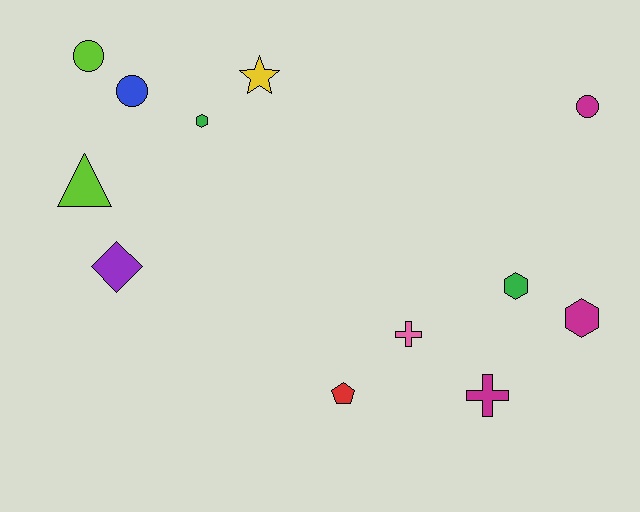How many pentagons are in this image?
There is 1 pentagon.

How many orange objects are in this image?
There are no orange objects.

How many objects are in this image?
There are 12 objects.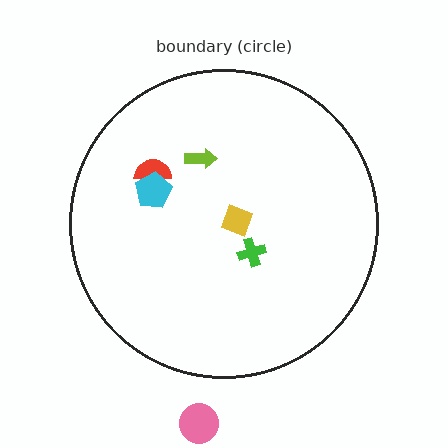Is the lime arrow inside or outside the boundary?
Inside.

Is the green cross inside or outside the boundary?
Inside.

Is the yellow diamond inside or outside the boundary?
Inside.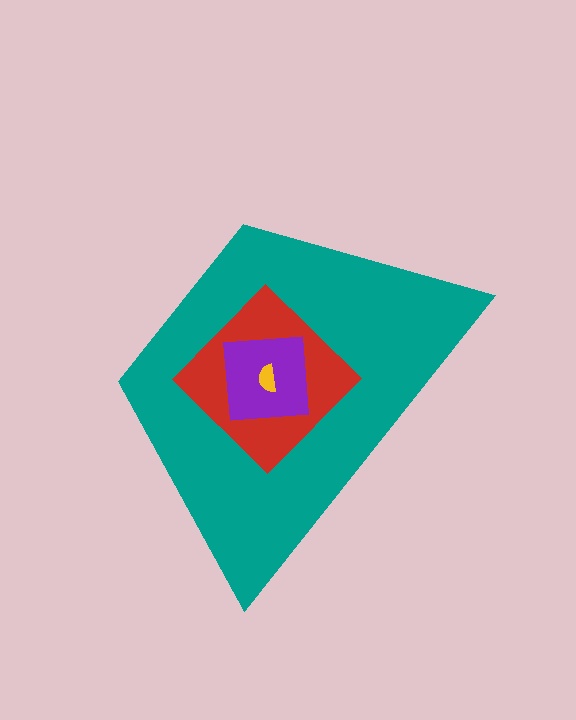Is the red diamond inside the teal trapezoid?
Yes.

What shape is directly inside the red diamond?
The purple square.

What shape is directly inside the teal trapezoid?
The red diamond.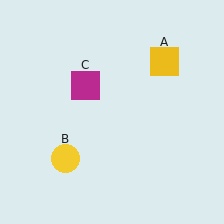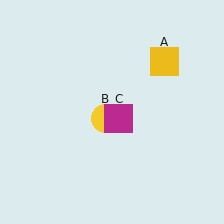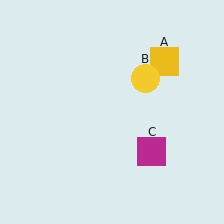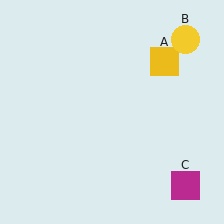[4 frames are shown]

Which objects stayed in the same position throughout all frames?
Yellow square (object A) remained stationary.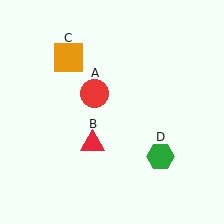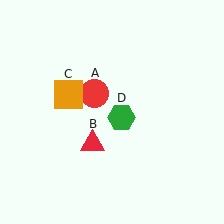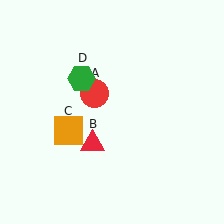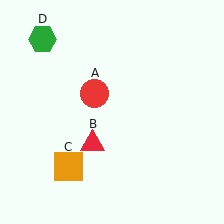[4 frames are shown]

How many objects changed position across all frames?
2 objects changed position: orange square (object C), green hexagon (object D).